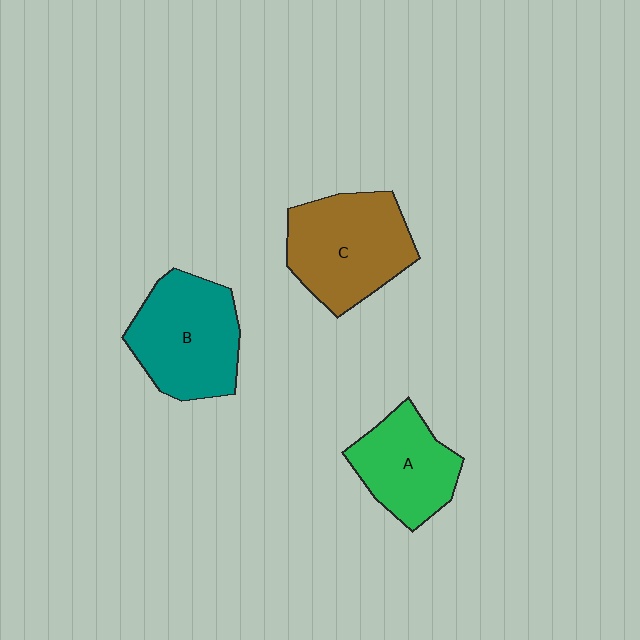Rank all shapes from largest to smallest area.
From largest to smallest: C (brown), B (teal), A (green).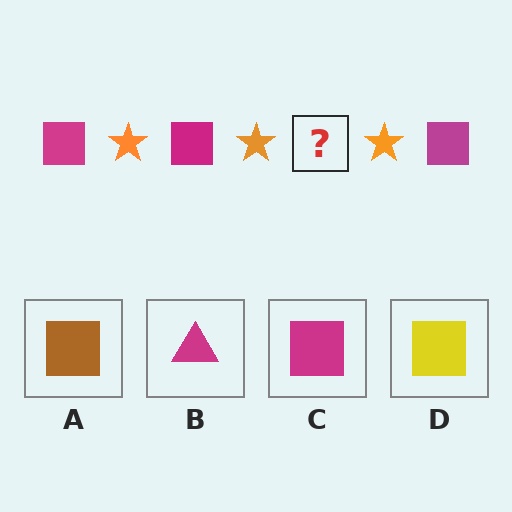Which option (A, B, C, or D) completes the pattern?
C.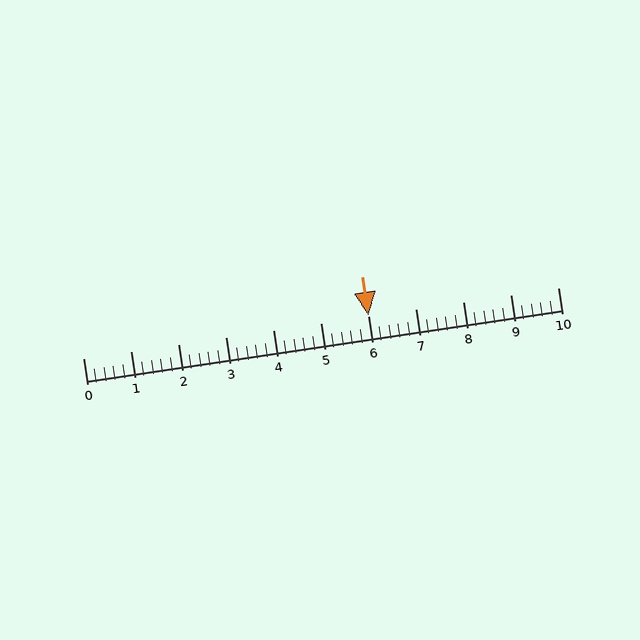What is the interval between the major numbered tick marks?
The major tick marks are spaced 1 units apart.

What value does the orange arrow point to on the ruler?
The orange arrow points to approximately 6.0.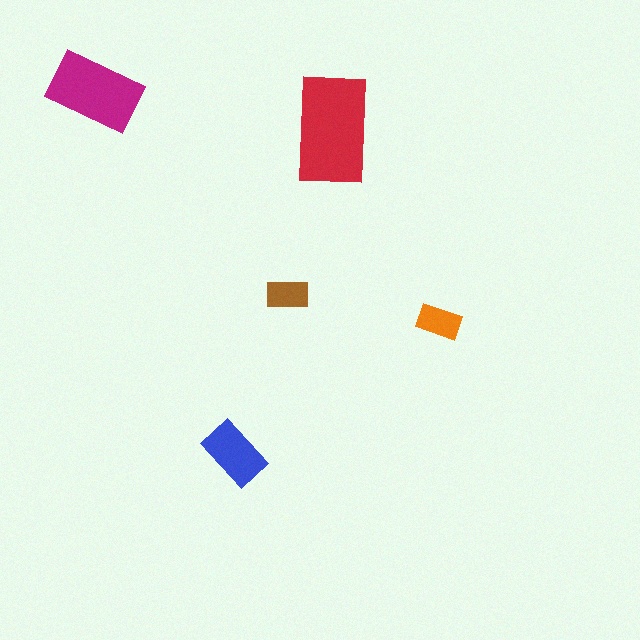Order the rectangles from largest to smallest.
the red one, the magenta one, the blue one, the orange one, the brown one.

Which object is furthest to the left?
The magenta rectangle is leftmost.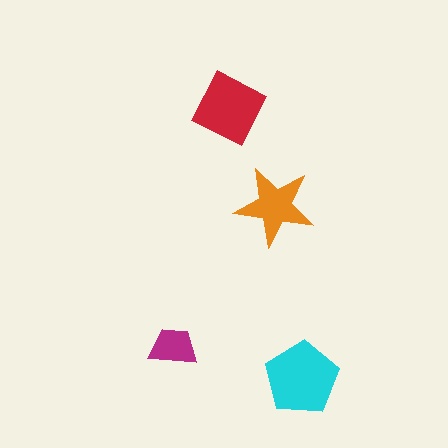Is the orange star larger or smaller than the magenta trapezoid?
Larger.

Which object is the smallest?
The magenta trapezoid.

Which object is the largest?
The cyan pentagon.